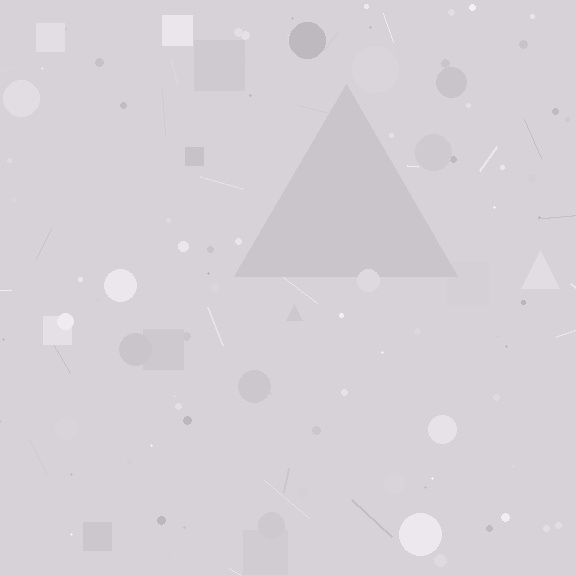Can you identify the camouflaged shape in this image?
The camouflaged shape is a triangle.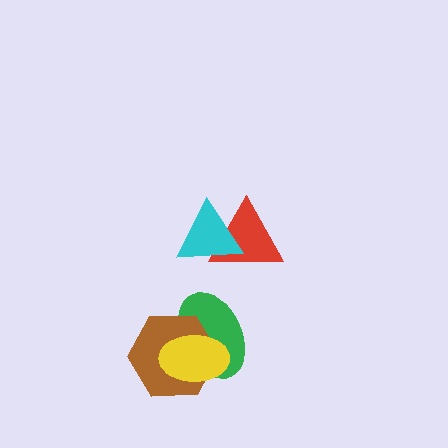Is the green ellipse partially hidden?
Yes, it is partially covered by another shape.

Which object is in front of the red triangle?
The cyan triangle is in front of the red triangle.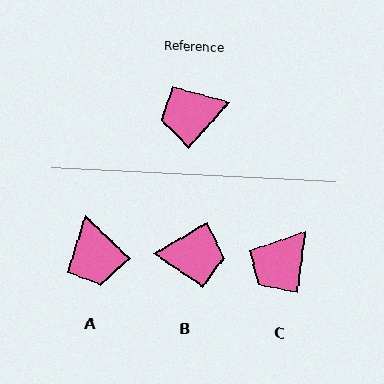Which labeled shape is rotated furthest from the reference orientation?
B, about 162 degrees away.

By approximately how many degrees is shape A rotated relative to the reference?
Approximately 89 degrees counter-clockwise.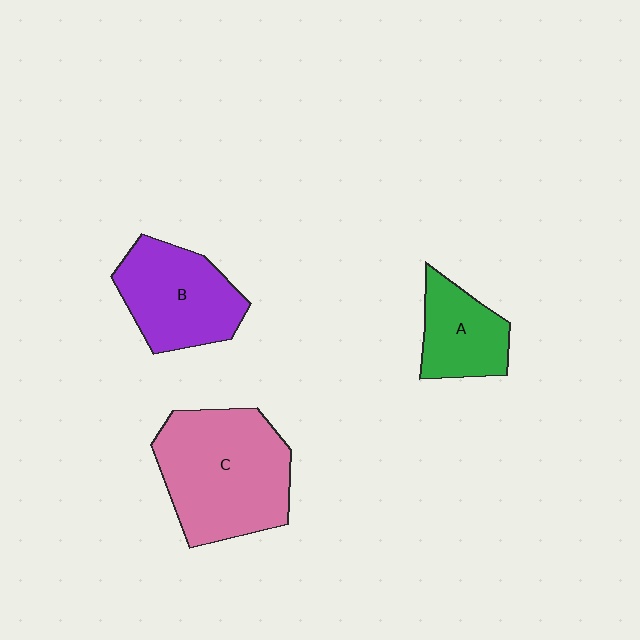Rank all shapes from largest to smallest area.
From largest to smallest: C (pink), B (purple), A (green).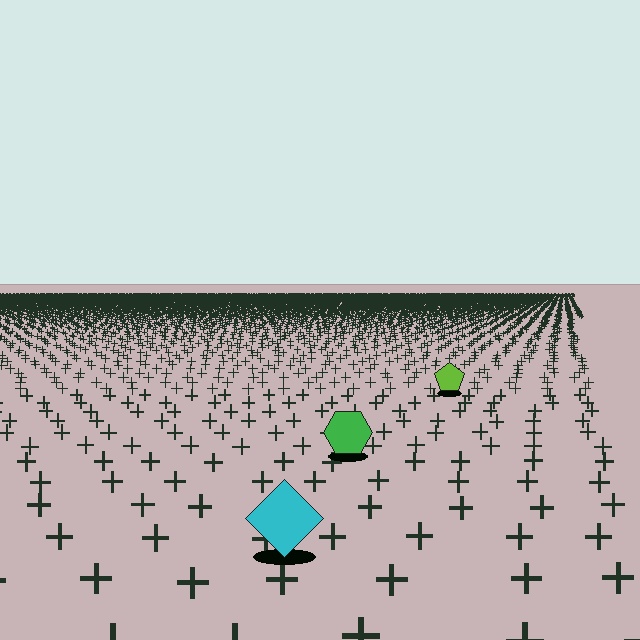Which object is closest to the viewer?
The cyan diamond is closest. The texture marks near it are larger and more spread out.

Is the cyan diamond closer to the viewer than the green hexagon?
Yes. The cyan diamond is closer — you can tell from the texture gradient: the ground texture is coarser near it.